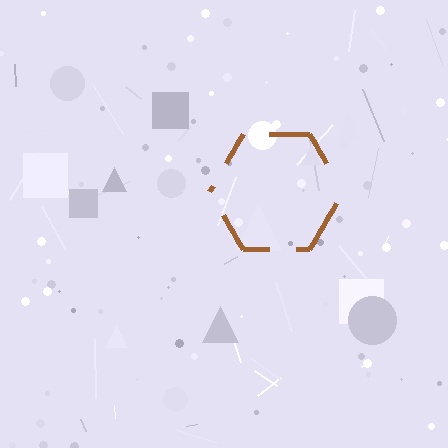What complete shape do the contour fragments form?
The contour fragments form a hexagon.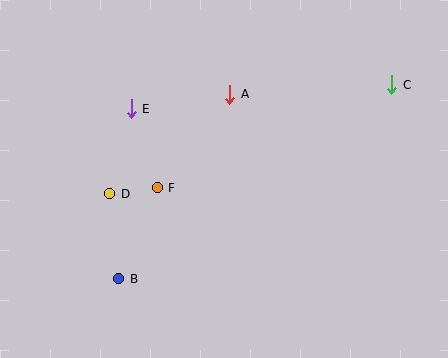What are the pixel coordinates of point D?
Point D is at (110, 194).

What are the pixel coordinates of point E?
Point E is at (131, 109).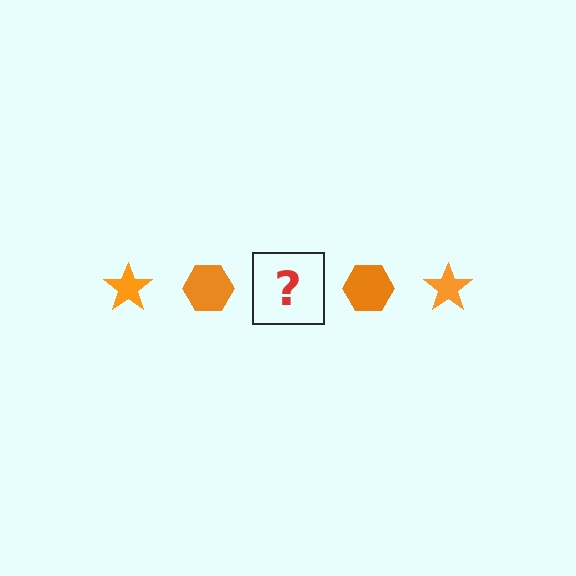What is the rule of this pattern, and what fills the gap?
The rule is that the pattern cycles through star, hexagon shapes in orange. The gap should be filled with an orange star.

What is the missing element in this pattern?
The missing element is an orange star.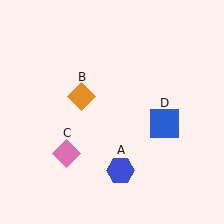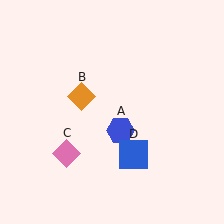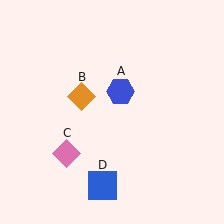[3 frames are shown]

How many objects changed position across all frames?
2 objects changed position: blue hexagon (object A), blue square (object D).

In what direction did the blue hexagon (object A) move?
The blue hexagon (object A) moved up.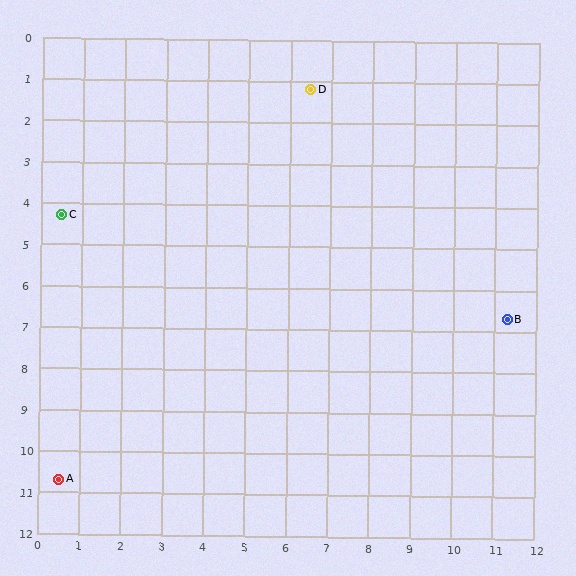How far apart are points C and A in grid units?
Points C and A are about 6.4 grid units apart.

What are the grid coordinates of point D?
Point D is at approximately (6.5, 1.2).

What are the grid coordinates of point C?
Point C is at approximately (0.5, 4.3).